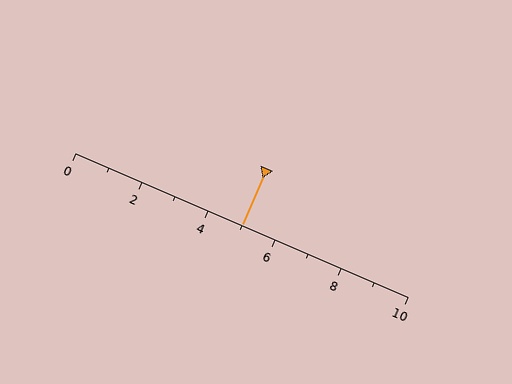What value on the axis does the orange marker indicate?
The marker indicates approximately 5.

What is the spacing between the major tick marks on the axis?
The major ticks are spaced 2 apart.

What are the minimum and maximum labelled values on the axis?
The axis runs from 0 to 10.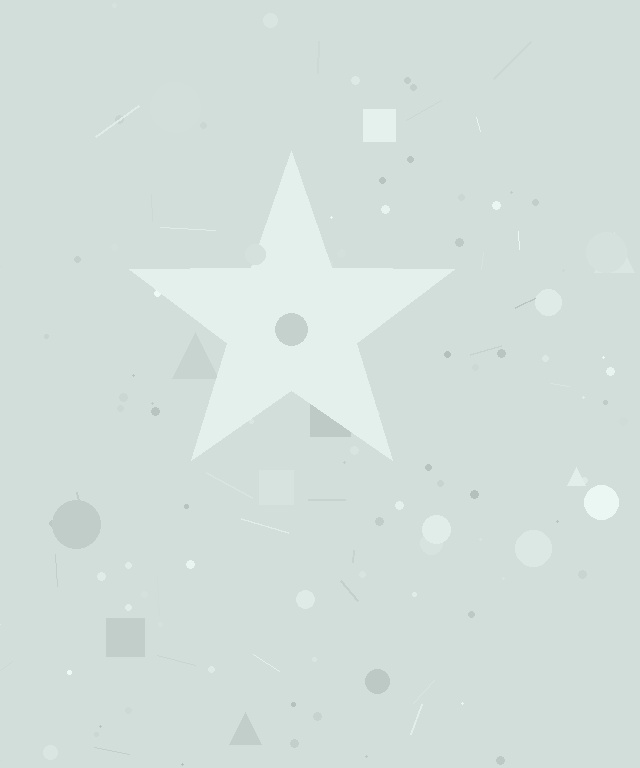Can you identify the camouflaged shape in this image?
The camouflaged shape is a star.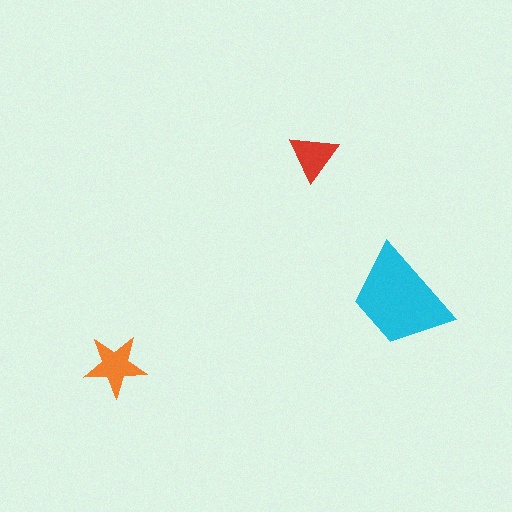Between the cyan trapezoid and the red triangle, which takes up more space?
The cyan trapezoid.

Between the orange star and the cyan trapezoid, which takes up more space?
The cyan trapezoid.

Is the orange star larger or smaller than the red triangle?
Larger.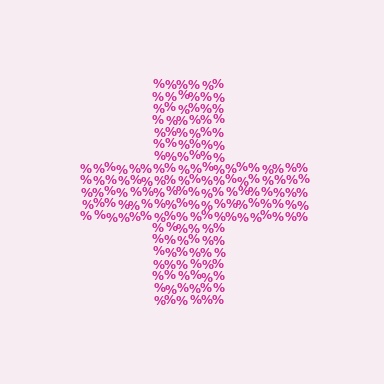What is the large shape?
The large shape is a cross.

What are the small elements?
The small elements are percent signs.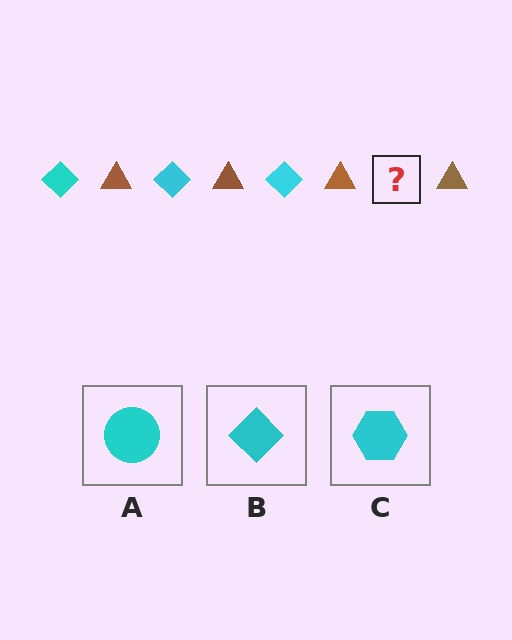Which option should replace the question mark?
Option B.